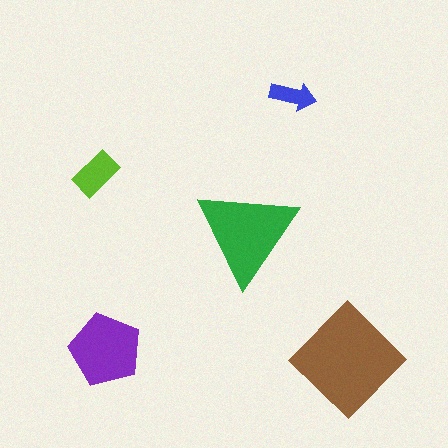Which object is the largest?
The brown diamond.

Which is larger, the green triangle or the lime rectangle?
The green triangle.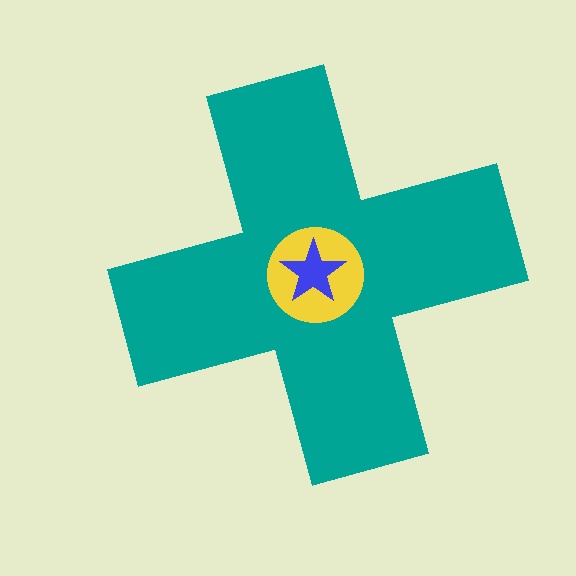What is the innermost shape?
The blue star.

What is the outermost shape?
The teal cross.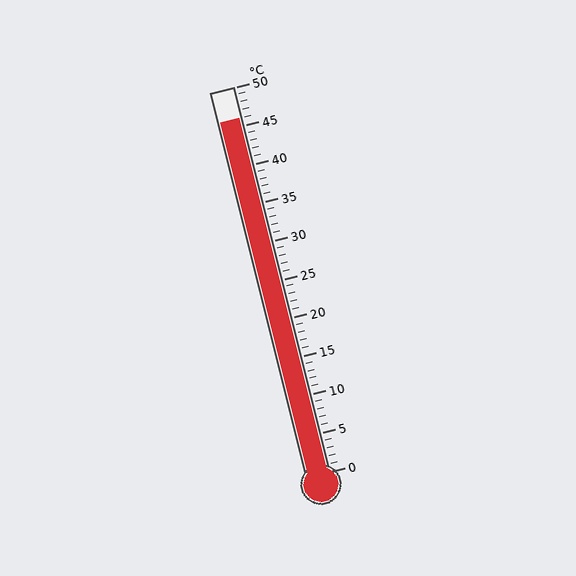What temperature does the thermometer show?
The thermometer shows approximately 46°C.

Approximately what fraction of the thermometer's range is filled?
The thermometer is filled to approximately 90% of its range.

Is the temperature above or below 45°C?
The temperature is above 45°C.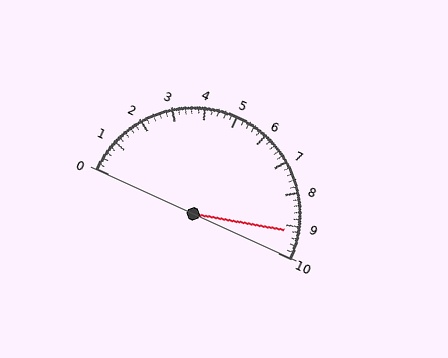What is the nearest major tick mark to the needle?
The nearest major tick mark is 9.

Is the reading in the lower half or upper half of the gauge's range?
The reading is in the upper half of the range (0 to 10).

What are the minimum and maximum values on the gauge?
The gauge ranges from 0 to 10.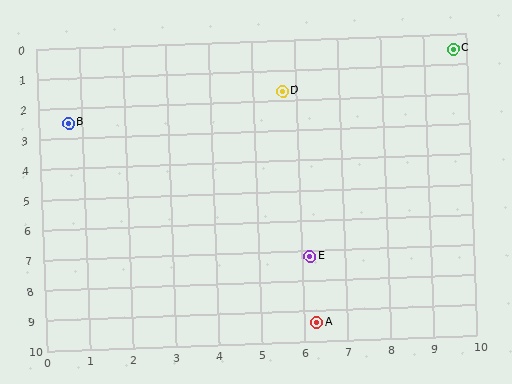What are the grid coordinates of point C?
Point C is at approximately (9.7, 0.5).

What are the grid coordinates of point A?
Point A is at approximately (6.3, 9.4).